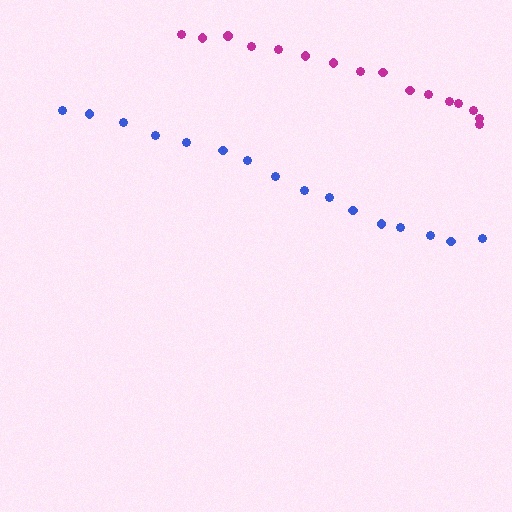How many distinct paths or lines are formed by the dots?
There are 2 distinct paths.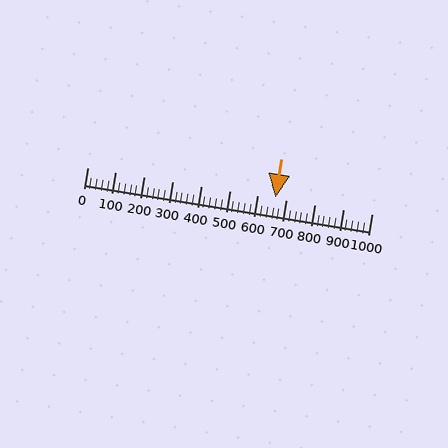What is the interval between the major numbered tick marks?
The major tick marks are spaced 100 units apart.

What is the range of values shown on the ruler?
The ruler shows values from 0 to 1000.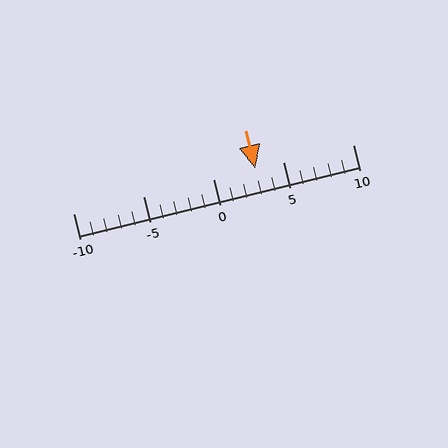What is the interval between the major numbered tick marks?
The major tick marks are spaced 5 units apart.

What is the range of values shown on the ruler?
The ruler shows values from -10 to 10.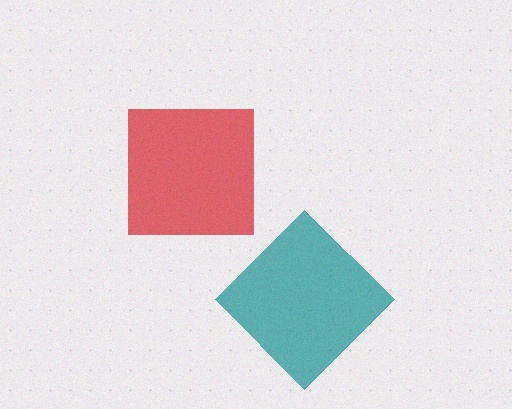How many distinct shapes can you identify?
There are 2 distinct shapes: a red square, a teal diamond.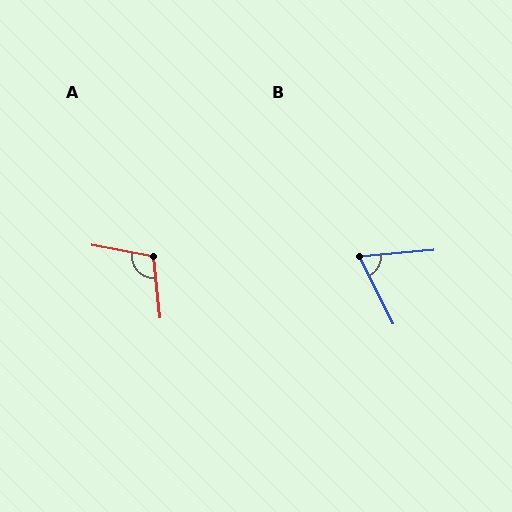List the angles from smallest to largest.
B (69°), A (107°).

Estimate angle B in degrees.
Approximately 69 degrees.